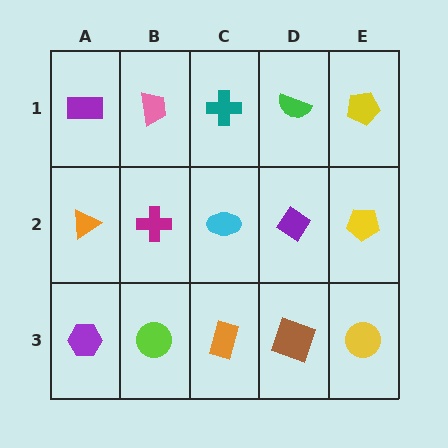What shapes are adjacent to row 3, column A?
An orange triangle (row 2, column A), a lime circle (row 3, column B).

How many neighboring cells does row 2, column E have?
3.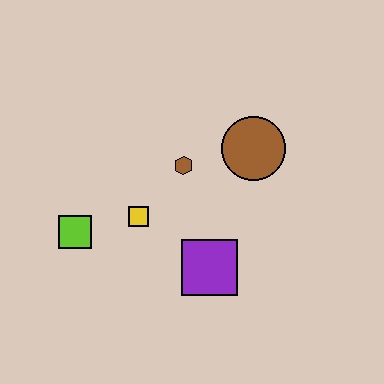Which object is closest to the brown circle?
The brown hexagon is closest to the brown circle.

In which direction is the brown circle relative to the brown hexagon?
The brown circle is to the right of the brown hexagon.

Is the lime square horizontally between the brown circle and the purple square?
No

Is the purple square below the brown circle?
Yes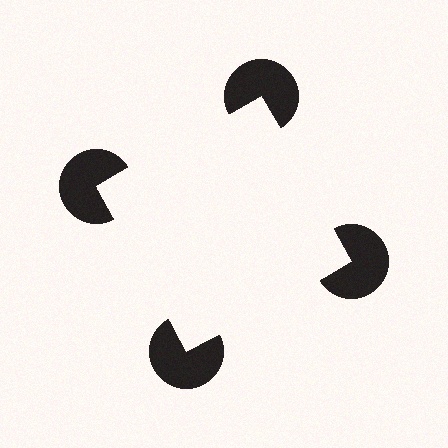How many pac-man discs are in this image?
There are 4 — one at each vertex of the illusory square.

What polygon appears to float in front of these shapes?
An illusory square — its edges are inferred from the aligned wedge cuts in the pac-man discs, not physically drawn.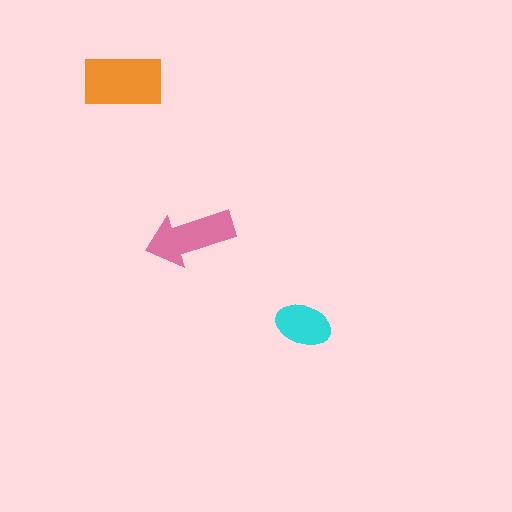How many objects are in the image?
There are 3 objects in the image.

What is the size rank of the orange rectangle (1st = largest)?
1st.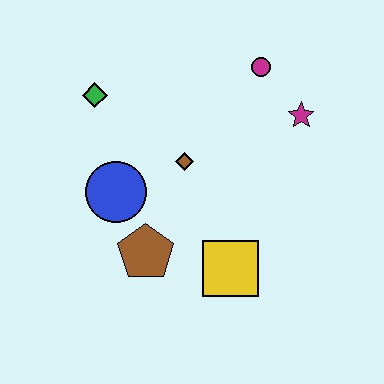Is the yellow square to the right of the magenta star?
No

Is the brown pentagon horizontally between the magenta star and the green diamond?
Yes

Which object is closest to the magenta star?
The magenta circle is closest to the magenta star.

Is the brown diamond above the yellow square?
Yes